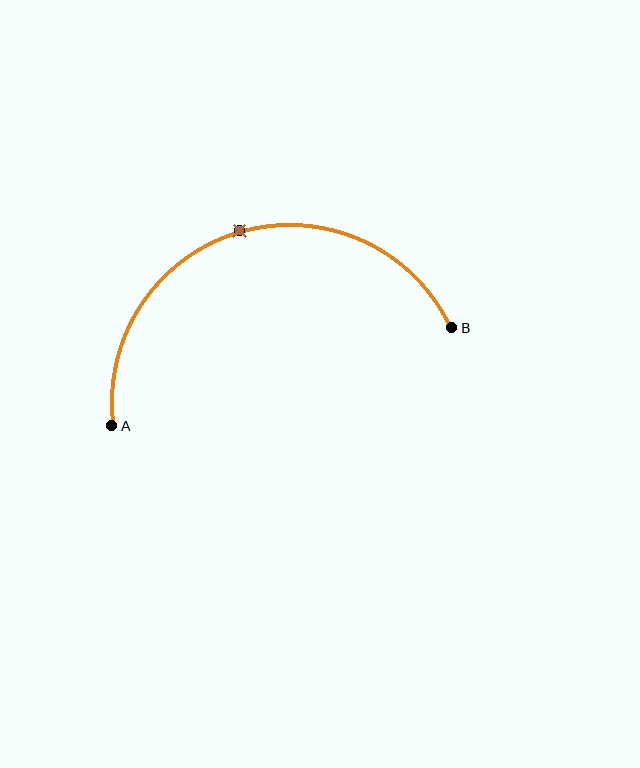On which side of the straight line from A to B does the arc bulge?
The arc bulges above the straight line connecting A and B.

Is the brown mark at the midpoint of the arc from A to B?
Yes. The brown mark lies on the arc at equal arc-length from both A and B — it is the arc midpoint.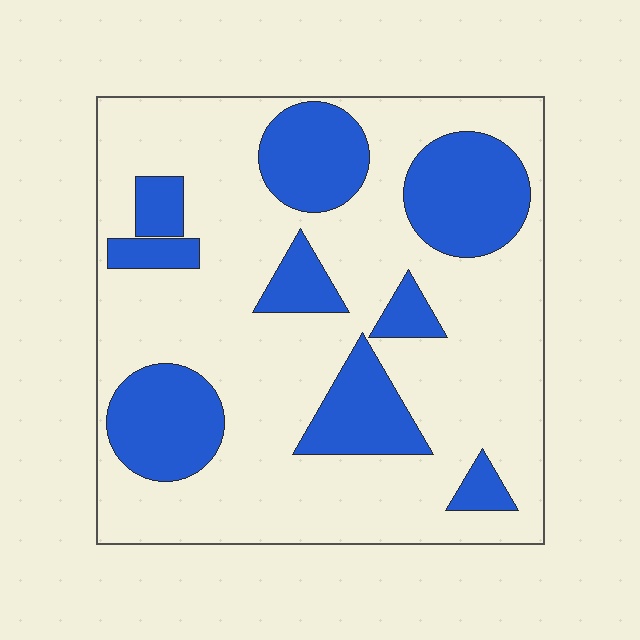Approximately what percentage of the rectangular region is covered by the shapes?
Approximately 30%.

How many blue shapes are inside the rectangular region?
9.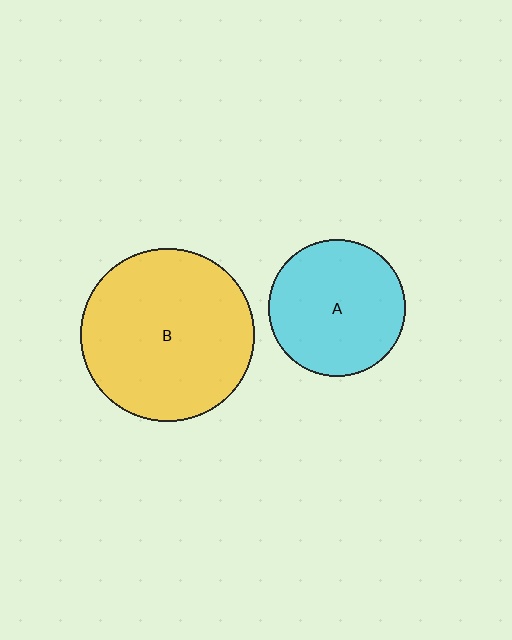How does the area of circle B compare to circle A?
Approximately 1.6 times.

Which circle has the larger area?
Circle B (yellow).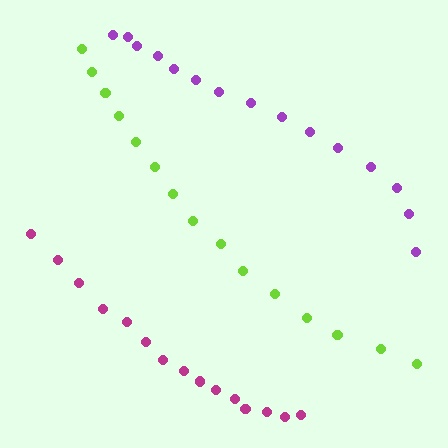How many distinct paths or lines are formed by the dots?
There are 3 distinct paths.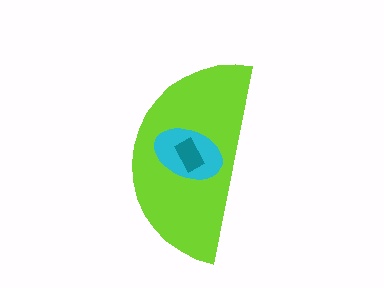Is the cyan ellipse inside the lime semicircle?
Yes.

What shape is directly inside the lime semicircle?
The cyan ellipse.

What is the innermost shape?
The teal rectangle.